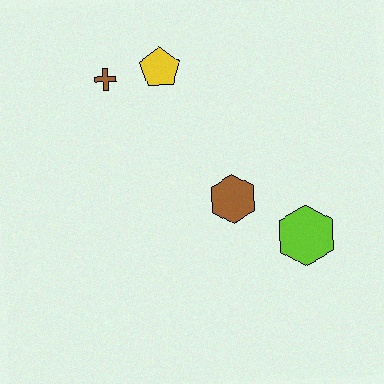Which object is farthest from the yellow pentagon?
The lime hexagon is farthest from the yellow pentagon.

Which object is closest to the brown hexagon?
The lime hexagon is closest to the brown hexagon.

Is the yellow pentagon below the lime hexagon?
No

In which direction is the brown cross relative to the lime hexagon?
The brown cross is to the left of the lime hexagon.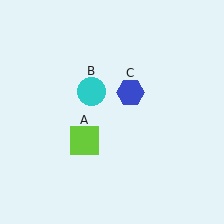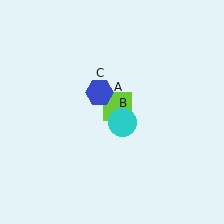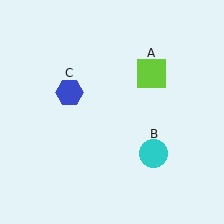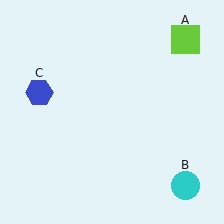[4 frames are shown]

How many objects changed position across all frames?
3 objects changed position: lime square (object A), cyan circle (object B), blue hexagon (object C).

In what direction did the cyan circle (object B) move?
The cyan circle (object B) moved down and to the right.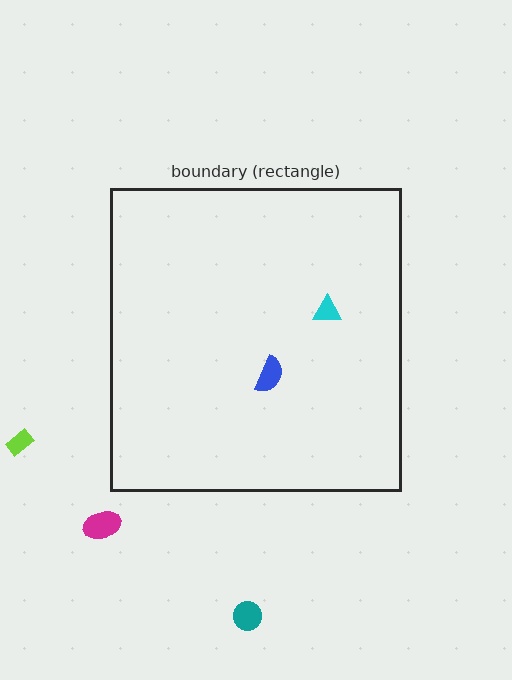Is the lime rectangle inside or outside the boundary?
Outside.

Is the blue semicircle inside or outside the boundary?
Inside.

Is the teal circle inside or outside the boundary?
Outside.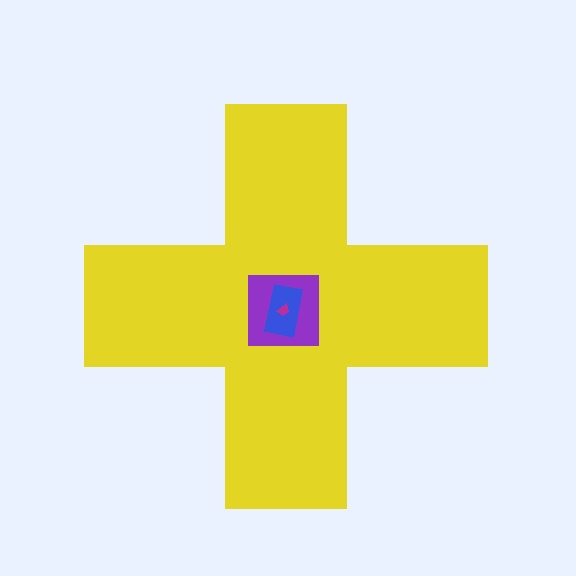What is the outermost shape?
The yellow cross.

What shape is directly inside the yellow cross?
The purple square.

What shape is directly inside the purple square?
The blue rectangle.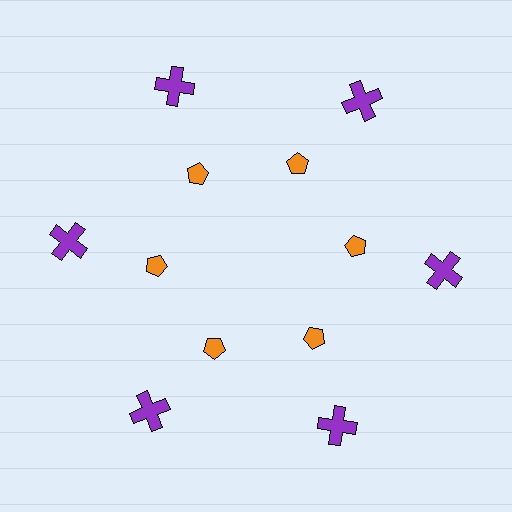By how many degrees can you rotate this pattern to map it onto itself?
The pattern maps onto itself every 60 degrees of rotation.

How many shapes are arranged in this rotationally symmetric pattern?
There are 12 shapes, arranged in 6 groups of 2.